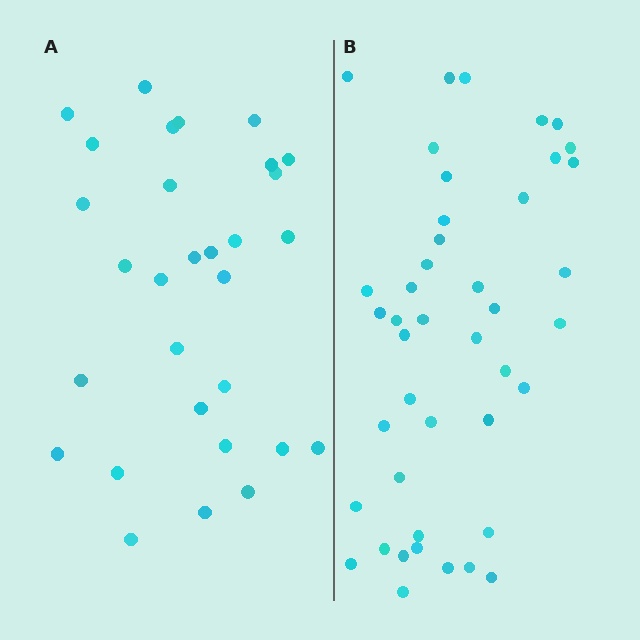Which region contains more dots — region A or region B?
Region B (the right region) has more dots.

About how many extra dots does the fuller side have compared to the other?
Region B has approximately 15 more dots than region A.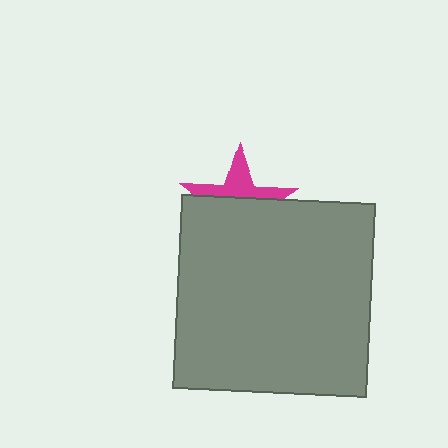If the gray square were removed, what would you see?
You would see the complete magenta star.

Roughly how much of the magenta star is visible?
A small part of it is visible (roughly 38%).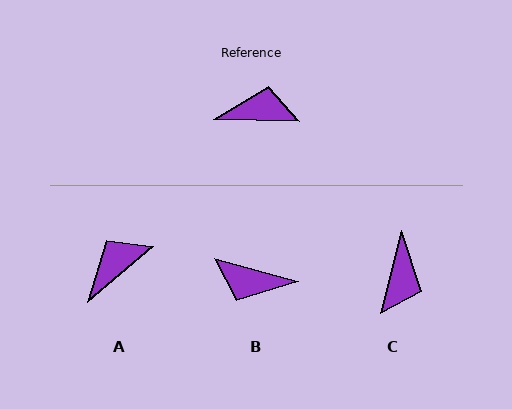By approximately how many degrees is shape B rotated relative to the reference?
Approximately 166 degrees counter-clockwise.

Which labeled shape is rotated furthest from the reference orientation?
B, about 166 degrees away.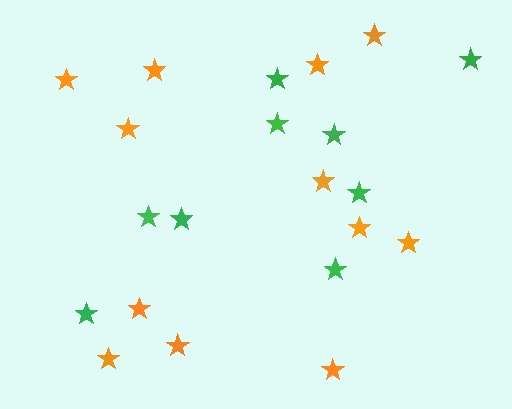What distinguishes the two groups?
There are 2 groups: one group of green stars (9) and one group of orange stars (12).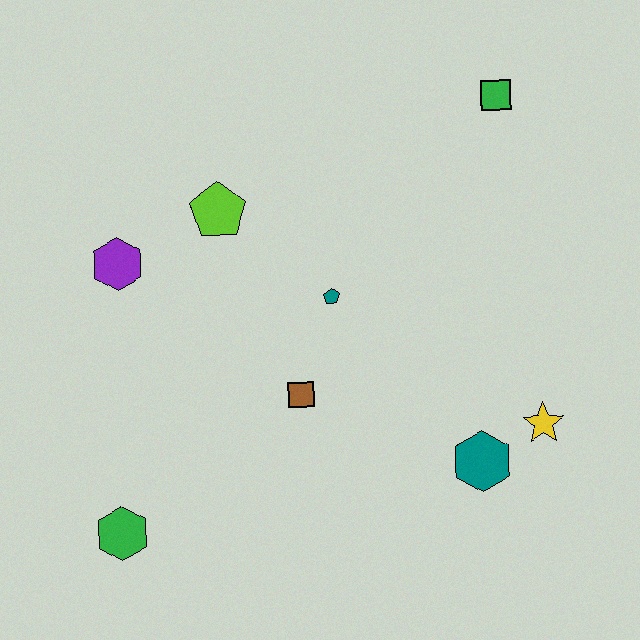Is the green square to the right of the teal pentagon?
Yes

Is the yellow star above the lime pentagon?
No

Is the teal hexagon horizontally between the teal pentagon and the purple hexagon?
No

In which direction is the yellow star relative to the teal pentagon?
The yellow star is to the right of the teal pentagon.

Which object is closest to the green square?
The teal pentagon is closest to the green square.